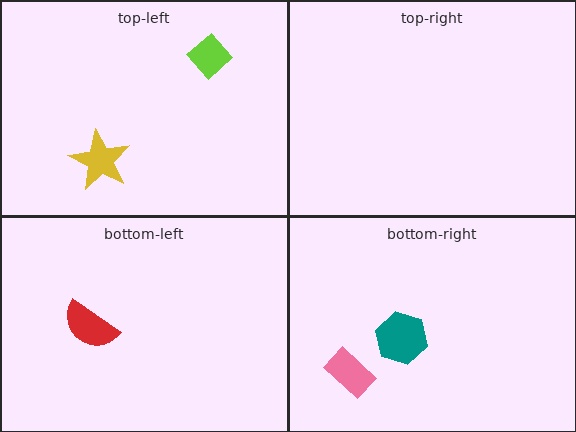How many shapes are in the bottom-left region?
1.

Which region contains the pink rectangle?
The bottom-right region.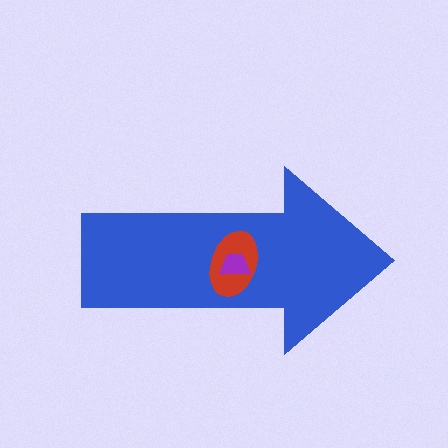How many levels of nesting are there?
3.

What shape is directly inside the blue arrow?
The red ellipse.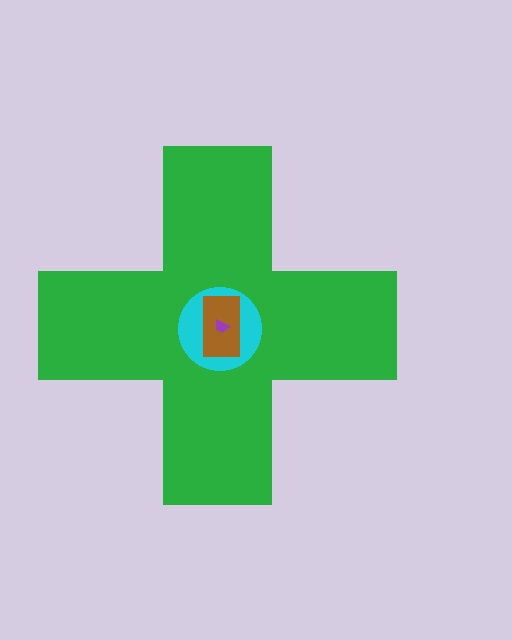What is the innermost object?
The purple trapezoid.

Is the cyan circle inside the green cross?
Yes.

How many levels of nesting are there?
4.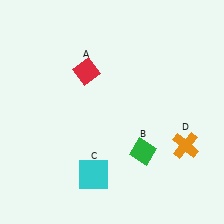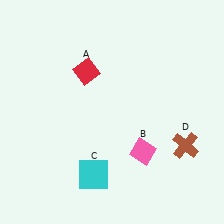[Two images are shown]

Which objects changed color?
B changed from green to pink. D changed from orange to brown.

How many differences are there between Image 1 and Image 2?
There are 2 differences between the two images.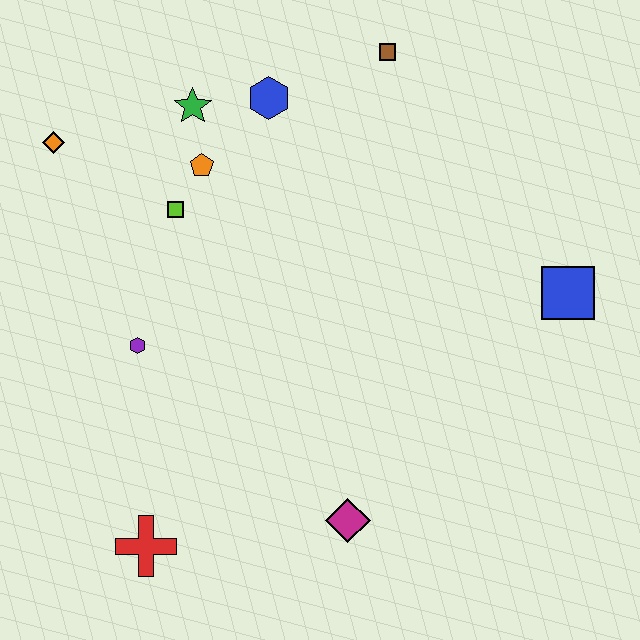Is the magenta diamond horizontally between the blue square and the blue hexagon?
Yes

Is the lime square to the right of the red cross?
Yes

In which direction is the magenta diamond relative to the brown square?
The magenta diamond is below the brown square.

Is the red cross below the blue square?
Yes